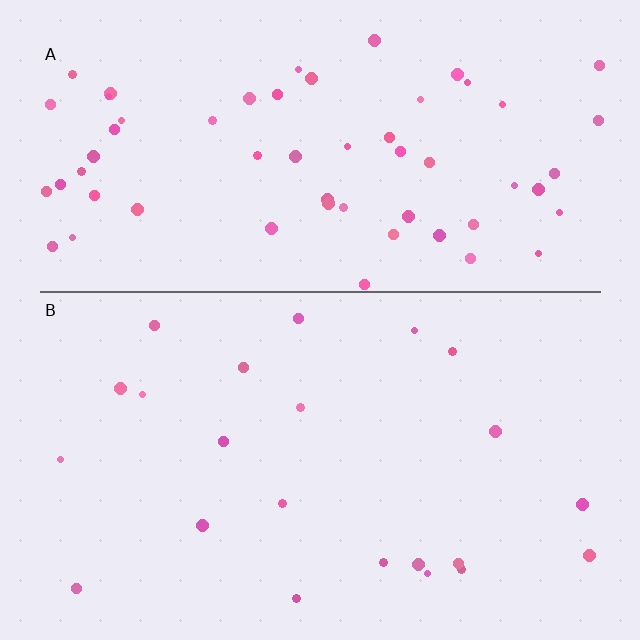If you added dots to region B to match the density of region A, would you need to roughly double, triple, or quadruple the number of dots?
Approximately triple.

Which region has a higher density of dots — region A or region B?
A (the top).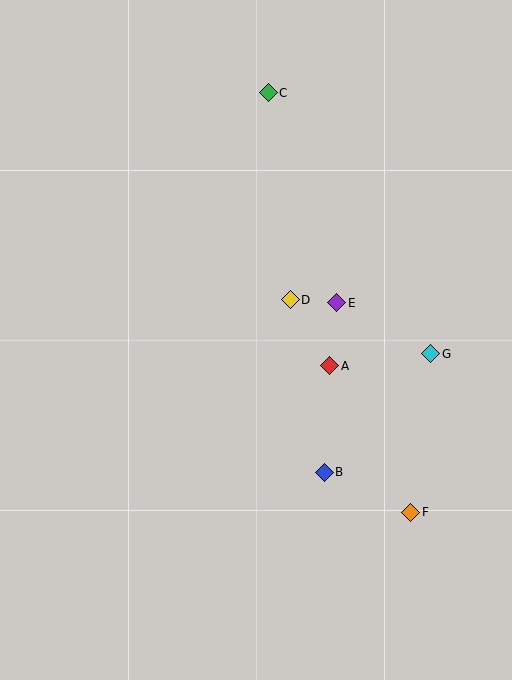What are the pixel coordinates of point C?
Point C is at (268, 93).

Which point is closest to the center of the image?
Point D at (290, 300) is closest to the center.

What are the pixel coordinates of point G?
Point G is at (431, 354).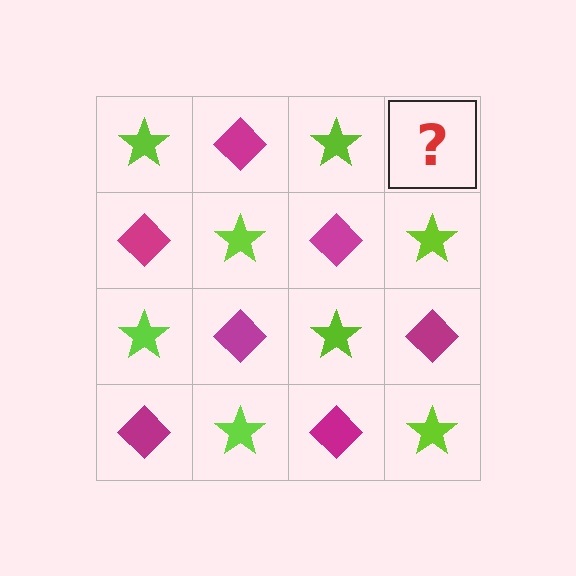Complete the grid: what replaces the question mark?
The question mark should be replaced with a magenta diamond.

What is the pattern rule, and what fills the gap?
The rule is that it alternates lime star and magenta diamond in a checkerboard pattern. The gap should be filled with a magenta diamond.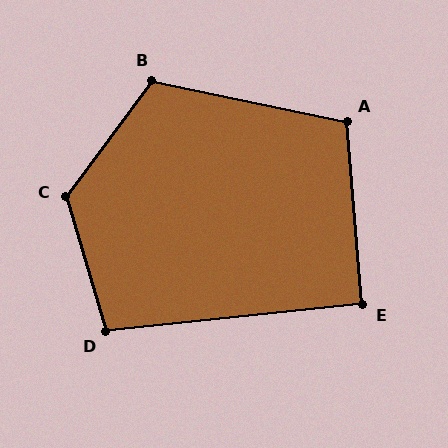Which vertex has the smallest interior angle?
E, at approximately 91 degrees.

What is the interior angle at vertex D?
Approximately 100 degrees (obtuse).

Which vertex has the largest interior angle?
C, at approximately 127 degrees.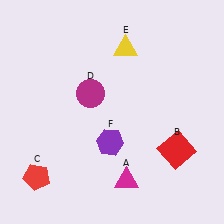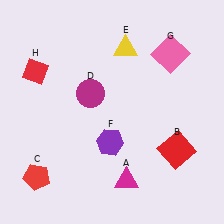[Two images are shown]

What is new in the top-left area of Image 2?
A red diamond (H) was added in the top-left area of Image 2.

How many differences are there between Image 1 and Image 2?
There are 2 differences between the two images.